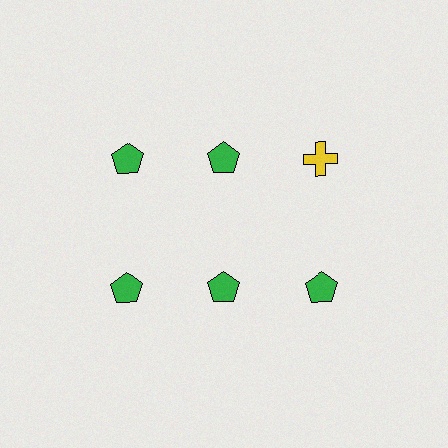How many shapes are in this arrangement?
There are 6 shapes arranged in a grid pattern.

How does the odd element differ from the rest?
It differs in both color (yellow instead of green) and shape (cross instead of pentagon).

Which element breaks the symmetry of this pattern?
The yellow cross in the top row, center column breaks the symmetry. All other shapes are green pentagons.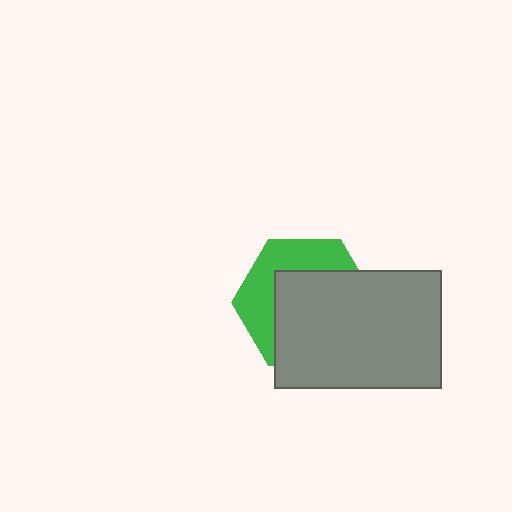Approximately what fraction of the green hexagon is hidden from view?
Roughly 62% of the green hexagon is hidden behind the gray rectangle.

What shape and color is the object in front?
The object in front is a gray rectangle.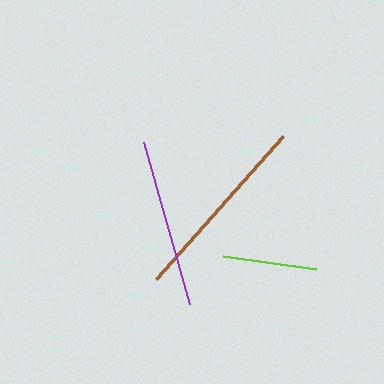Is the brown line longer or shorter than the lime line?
The brown line is longer than the lime line.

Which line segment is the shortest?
The lime line is the shortest at approximately 94 pixels.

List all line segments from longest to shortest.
From longest to shortest: brown, purple, lime.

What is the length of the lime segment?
The lime segment is approximately 94 pixels long.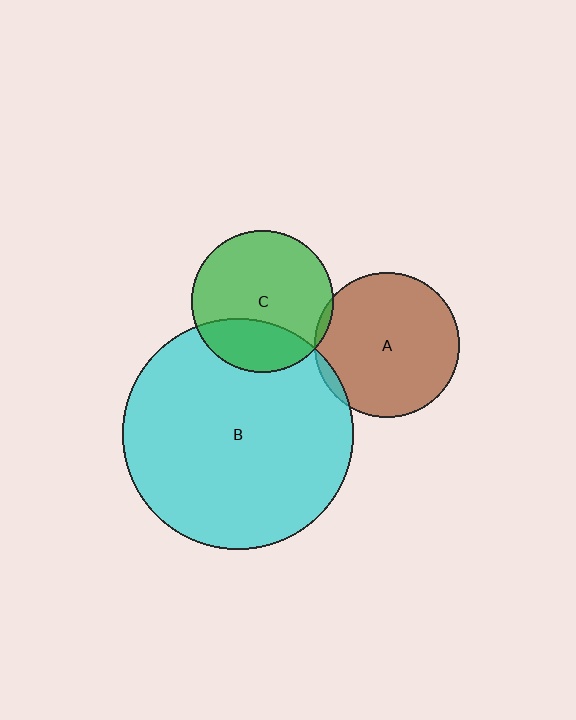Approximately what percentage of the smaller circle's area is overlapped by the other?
Approximately 30%.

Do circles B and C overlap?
Yes.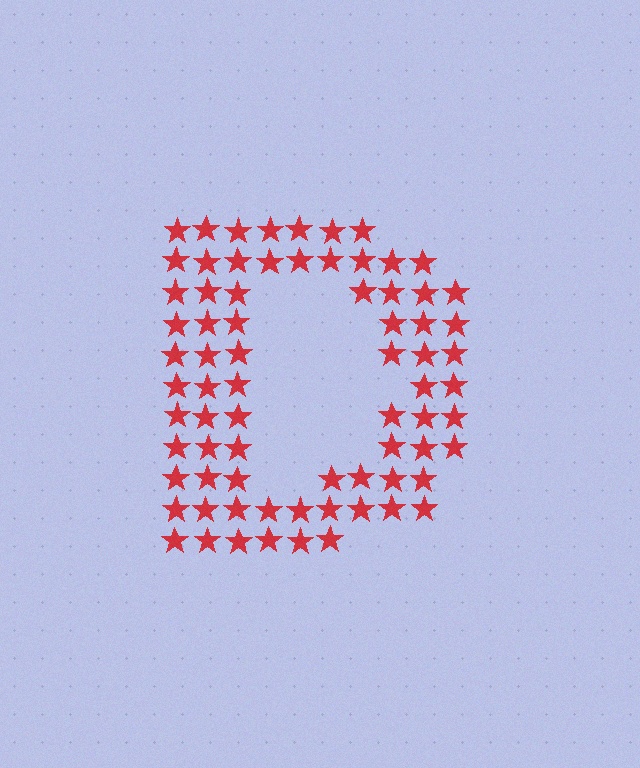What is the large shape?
The large shape is the letter D.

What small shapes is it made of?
It is made of small stars.